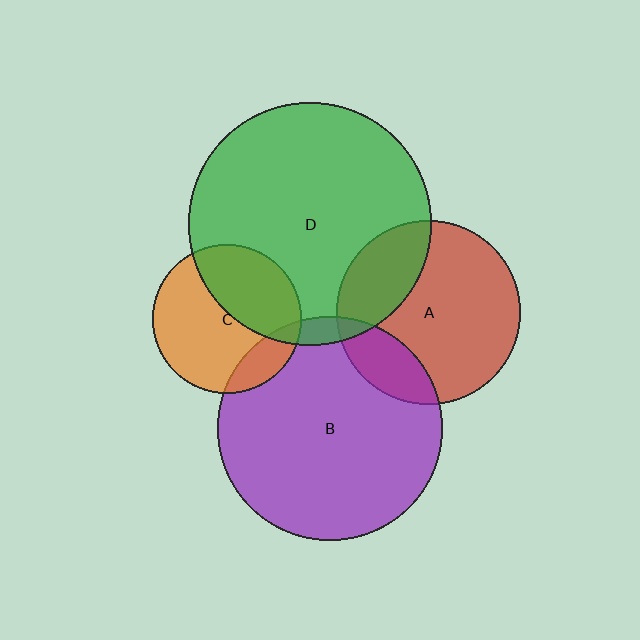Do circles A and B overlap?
Yes.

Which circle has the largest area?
Circle D (green).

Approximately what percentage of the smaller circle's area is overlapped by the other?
Approximately 20%.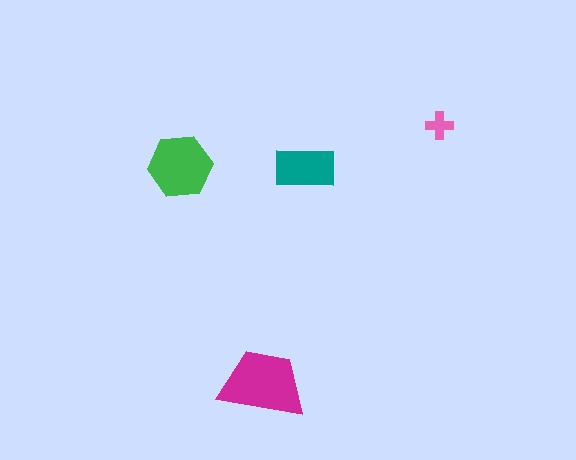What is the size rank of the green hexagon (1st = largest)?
2nd.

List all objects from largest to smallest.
The magenta trapezoid, the green hexagon, the teal rectangle, the pink cross.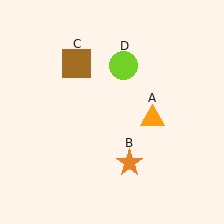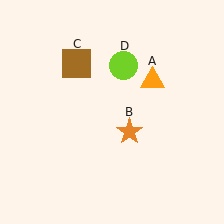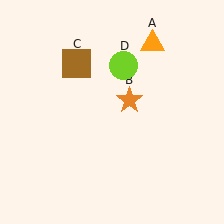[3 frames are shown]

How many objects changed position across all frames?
2 objects changed position: orange triangle (object A), orange star (object B).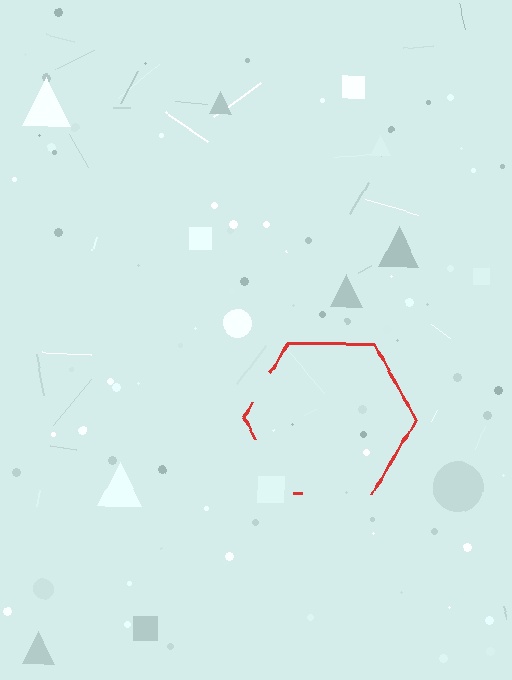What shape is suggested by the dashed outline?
The dashed outline suggests a hexagon.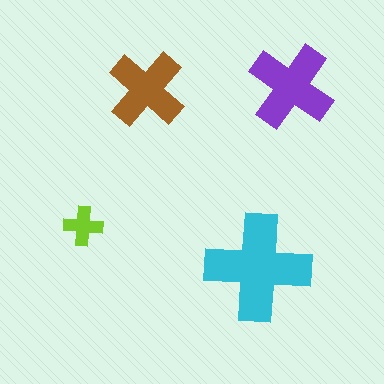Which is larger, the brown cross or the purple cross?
The purple one.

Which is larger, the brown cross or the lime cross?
The brown one.